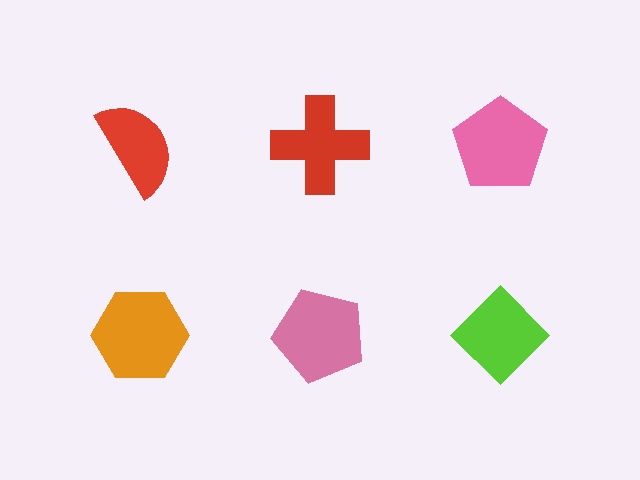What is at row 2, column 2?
A pink pentagon.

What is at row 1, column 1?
A red semicircle.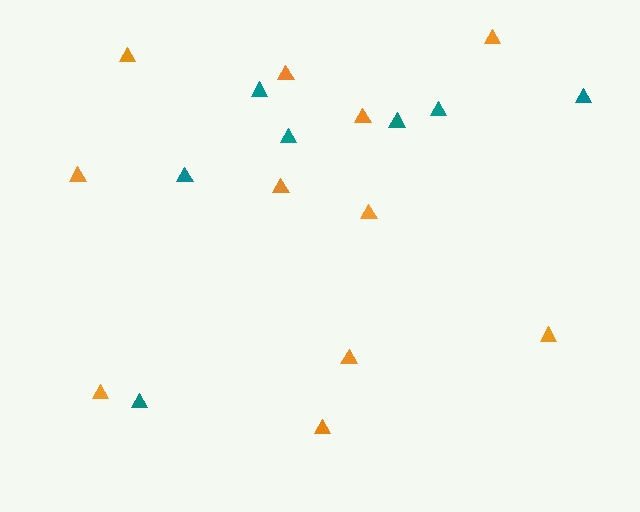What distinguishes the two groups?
There are 2 groups: one group of teal triangles (7) and one group of orange triangles (11).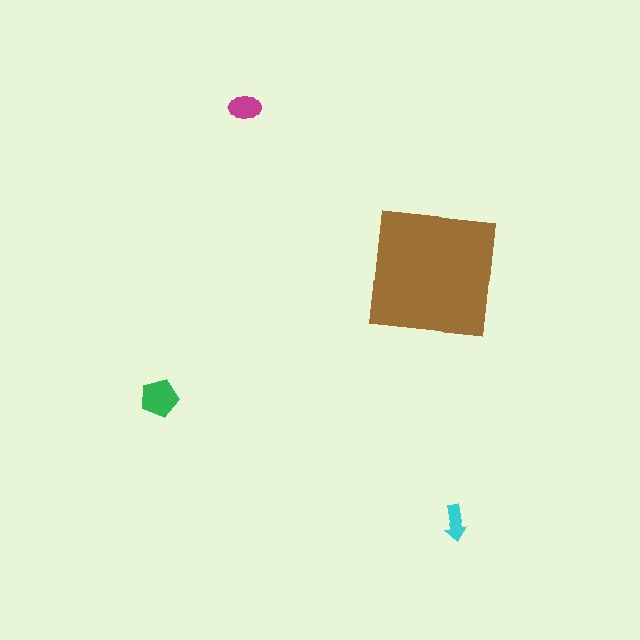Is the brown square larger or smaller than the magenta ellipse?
Larger.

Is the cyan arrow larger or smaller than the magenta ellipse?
Smaller.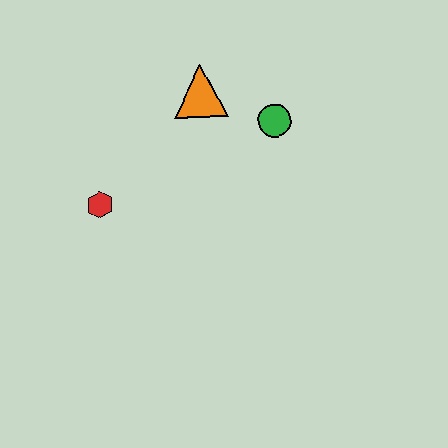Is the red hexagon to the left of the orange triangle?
Yes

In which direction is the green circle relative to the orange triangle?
The green circle is to the right of the orange triangle.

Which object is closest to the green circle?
The orange triangle is closest to the green circle.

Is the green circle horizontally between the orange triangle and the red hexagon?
No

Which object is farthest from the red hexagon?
The green circle is farthest from the red hexagon.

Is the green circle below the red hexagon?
No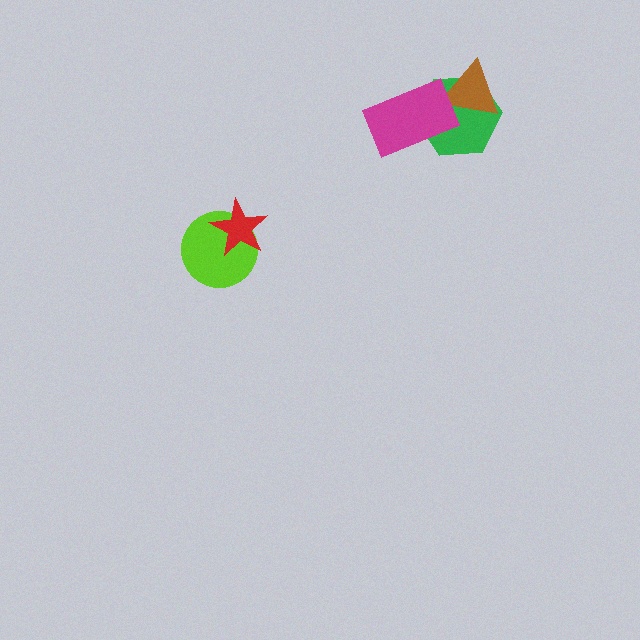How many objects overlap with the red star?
1 object overlaps with the red star.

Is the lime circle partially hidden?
Yes, it is partially covered by another shape.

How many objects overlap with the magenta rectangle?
2 objects overlap with the magenta rectangle.